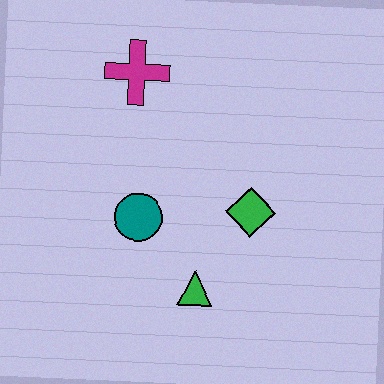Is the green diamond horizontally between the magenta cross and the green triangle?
No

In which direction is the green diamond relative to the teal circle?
The green diamond is to the right of the teal circle.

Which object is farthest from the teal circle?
The magenta cross is farthest from the teal circle.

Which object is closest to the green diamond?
The green triangle is closest to the green diamond.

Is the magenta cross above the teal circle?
Yes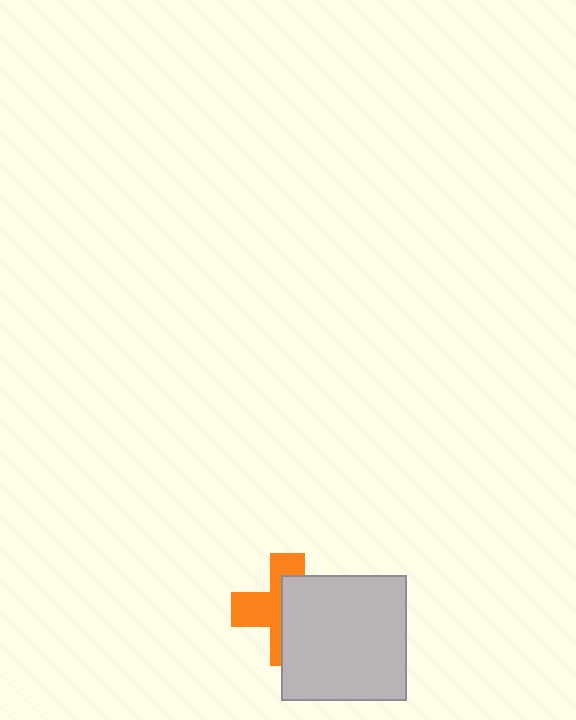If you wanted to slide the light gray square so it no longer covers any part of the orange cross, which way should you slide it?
Slide it right — that is the most direct way to separate the two shapes.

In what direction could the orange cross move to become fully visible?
The orange cross could move left. That would shift it out from behind the light gray square entirely.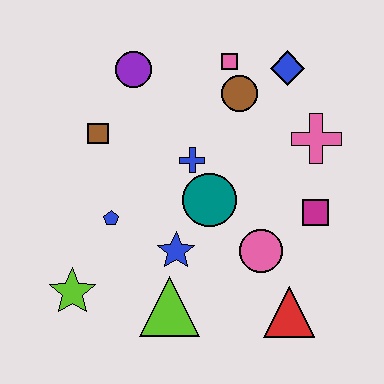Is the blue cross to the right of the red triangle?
No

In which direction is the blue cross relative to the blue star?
The blue cross is above the blue star.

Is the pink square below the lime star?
No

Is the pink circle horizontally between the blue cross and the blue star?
No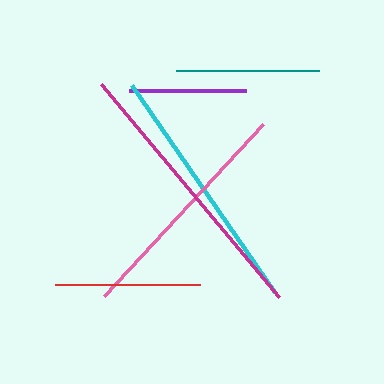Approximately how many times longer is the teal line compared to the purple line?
The teal line is approximately 1.2 times the length of the purple line.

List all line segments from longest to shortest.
From longest to shortest: magenta, cyan, pink, red, teal, purple.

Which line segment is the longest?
The magenta line is the longest at approximately 278 pixels.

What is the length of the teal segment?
The teal segment is approximately 143 pixels long.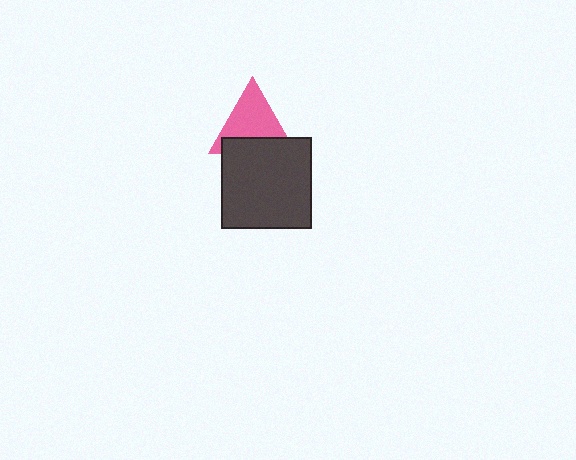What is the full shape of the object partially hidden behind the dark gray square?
The partially hidden object is a pink triangle.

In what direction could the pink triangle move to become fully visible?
The pink triangle could move up. That would shift it out from behind the dark gray square entirely.